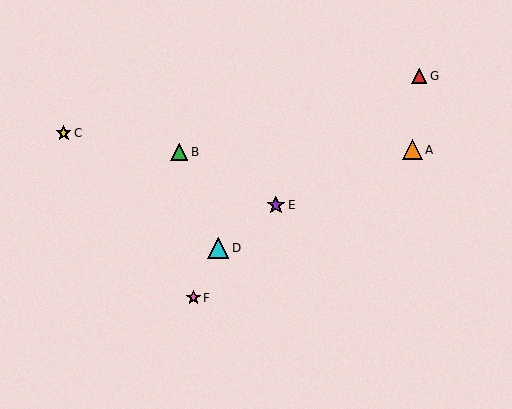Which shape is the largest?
The cyan triangle (labeled D) is the largest.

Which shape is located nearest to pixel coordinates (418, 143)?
The orange triangle (labeled A) at (412, 150) is nearest to that location.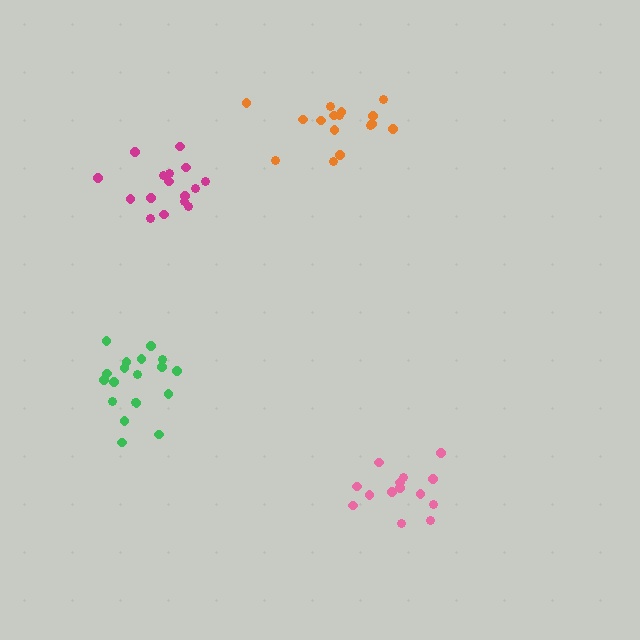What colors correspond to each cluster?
The clusters are colored: orange, pink, magenta, green.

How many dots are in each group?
Group 1: 16 dots, Group 2: 14 dots, Group 3: 16 dots, Group 4: 19 dots (65 total).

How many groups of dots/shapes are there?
There are 4 groups.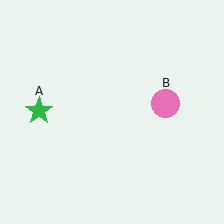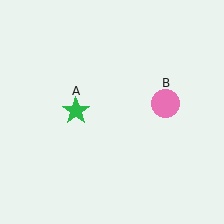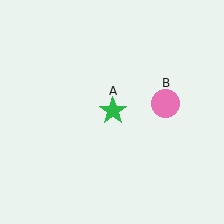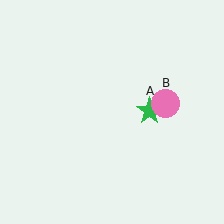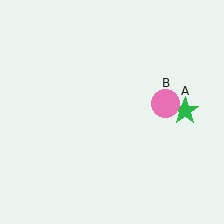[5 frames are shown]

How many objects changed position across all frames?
1 object changed position: green star (object A).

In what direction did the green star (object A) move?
The green star (object A) moved right.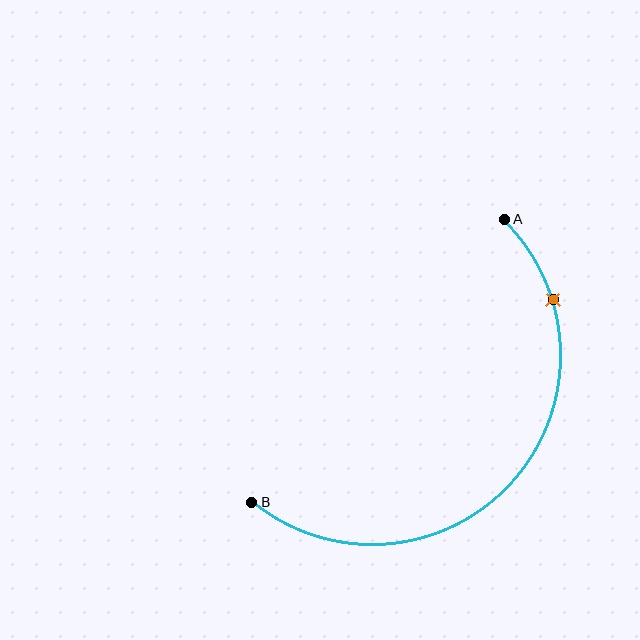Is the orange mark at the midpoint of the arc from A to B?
No. The orange mark lies on the arc but is closer to endpoint A. The arc midpoint would be at the point on the curve equidistant along the arc from both A and B.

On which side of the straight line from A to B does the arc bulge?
The arc bulges below and to the right of the straight line connecting A and B.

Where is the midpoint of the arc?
The arc midpoint is the point on the curve farthest from the straight line joining A and B. It sits below and to the right of that line.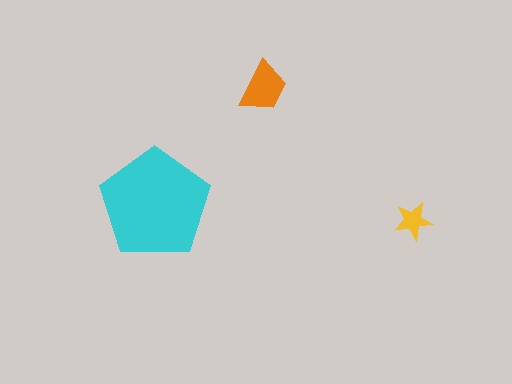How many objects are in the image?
There are 3 objects in the image.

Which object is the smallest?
The yellow star.